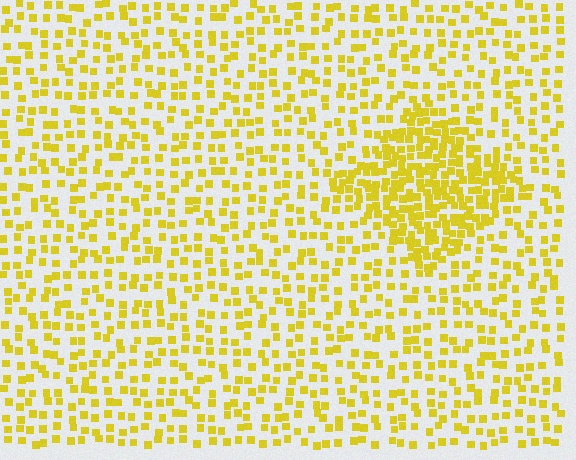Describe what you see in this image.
The image contains small yellow elements arranged at two different densities. A diamond-shaped region is visible where the elements are more densely packed than the surrounding area.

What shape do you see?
I see a diamond.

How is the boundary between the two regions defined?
The boundary is defined by a change in element density (approximately 2.3x ratio). All elements are the same color, size, and shape.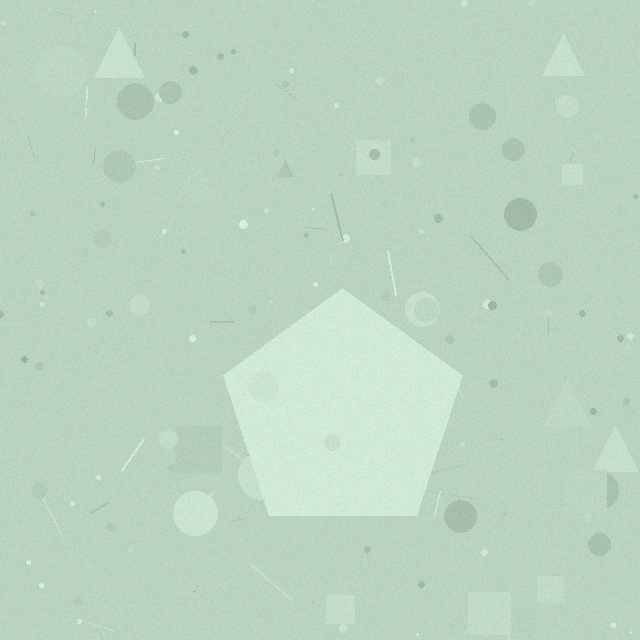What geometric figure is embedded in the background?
A pentagon is embedded in the background.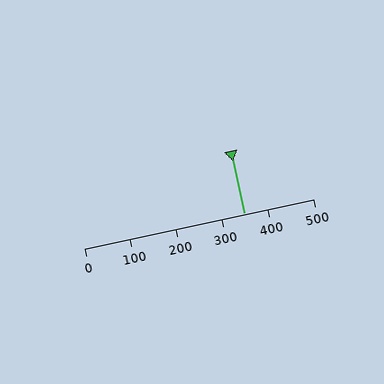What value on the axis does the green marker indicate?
The marker indicates approximately 350.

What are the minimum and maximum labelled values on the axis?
The axis runs from 0 to 500.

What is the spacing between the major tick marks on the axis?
The major ticks are spaced 100 apart.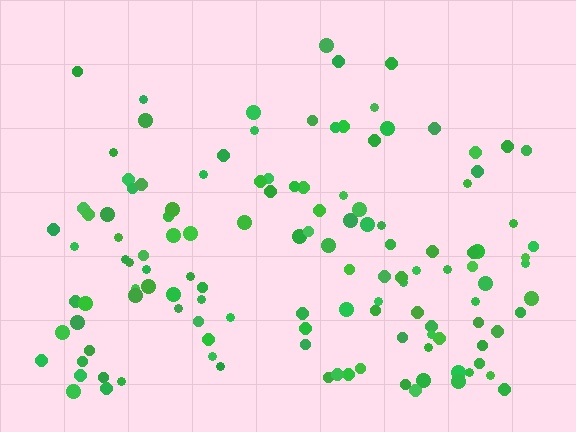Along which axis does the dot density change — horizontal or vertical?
Vertical.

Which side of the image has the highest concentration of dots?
The bottom.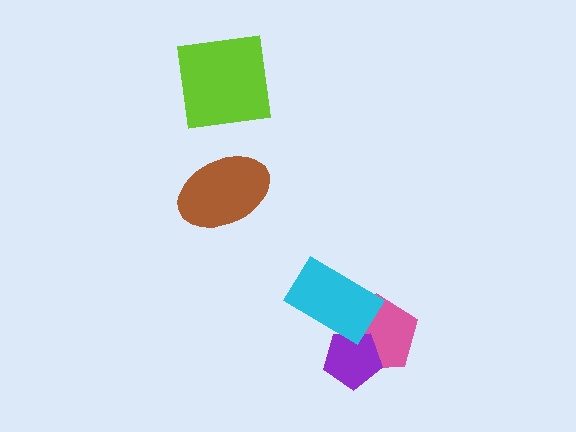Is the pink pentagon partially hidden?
Yes, it is partially covered by another shape.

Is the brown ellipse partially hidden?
No, no other shape covers it.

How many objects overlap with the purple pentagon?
2 objects overlap with the purple pentagon.